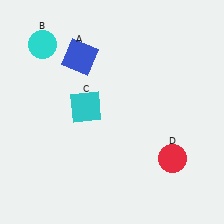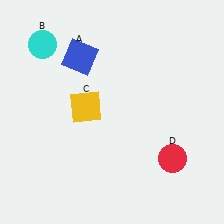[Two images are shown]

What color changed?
The square (C) changed from cyan in Image 1 to yellow in Image 2.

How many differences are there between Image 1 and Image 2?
There is 1 difference between the two images.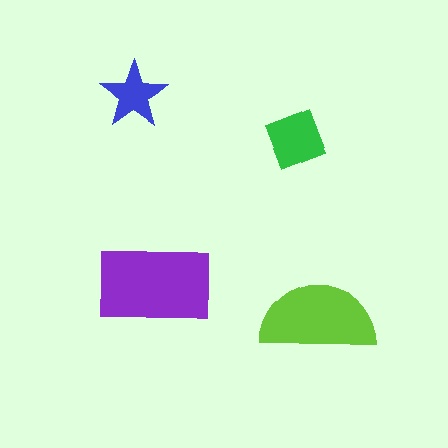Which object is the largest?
The purple rectangle.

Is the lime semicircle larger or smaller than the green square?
Larger.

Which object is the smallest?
The blue star.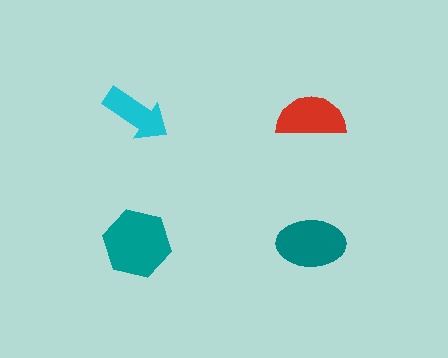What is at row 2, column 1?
A teal hexagon.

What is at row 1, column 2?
A red semicircle.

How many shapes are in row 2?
2 shapes.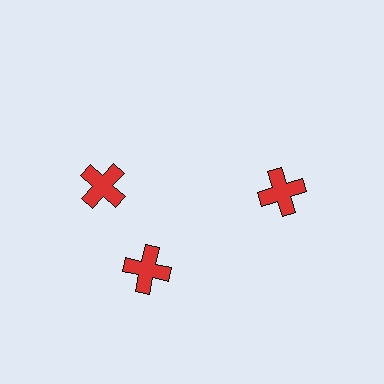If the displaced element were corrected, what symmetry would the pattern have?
It would have 3-fold rotational symmetry — the pattern would map onto itself every 120 degrees.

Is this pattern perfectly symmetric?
No. The 3 red crosses are arranged in a ring, but one element near the 11 o'clock position is rotated out of alignment along the ring, breaking the 3-fold rotational symmetry.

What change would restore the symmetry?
The symmetry would be restored by rotating it back into even spacing with its neighbors so that all 3 crosses sit at equal angles and equal distance from the center.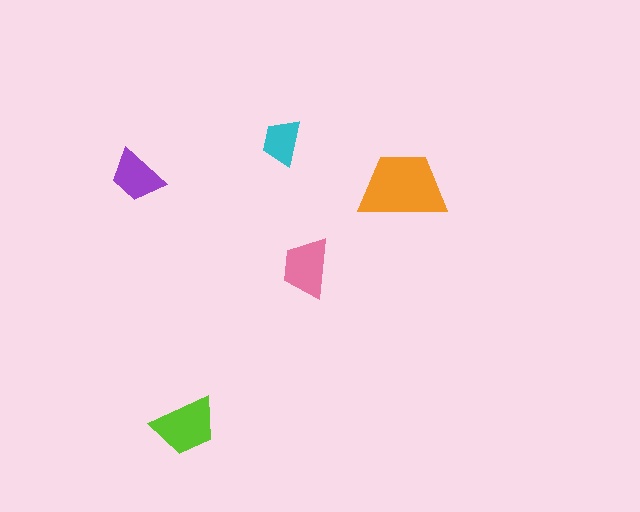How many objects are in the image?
There are 5 objects in the image.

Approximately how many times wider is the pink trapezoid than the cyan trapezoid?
About 1.5 times wider.